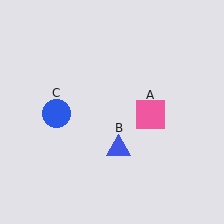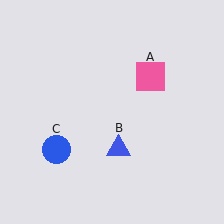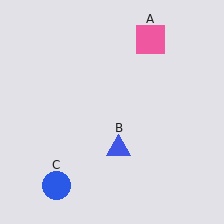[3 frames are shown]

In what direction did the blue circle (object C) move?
The blue circle (object C) moved down.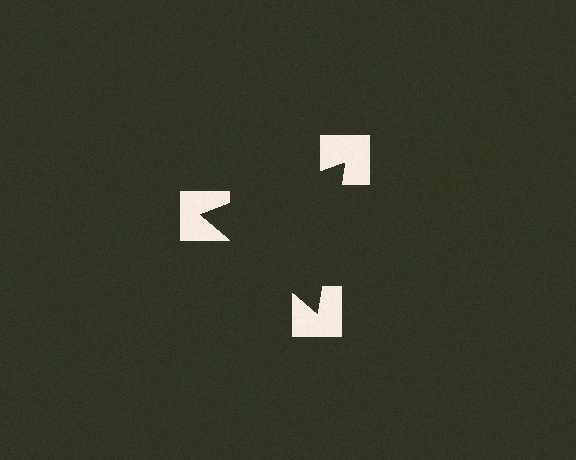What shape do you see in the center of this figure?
An illusory triangle — its edges are inferred from the aligned wedge cuts in the notched squares, not physically drawn.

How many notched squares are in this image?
There are 3 — one at each vertex of the illusory triangle.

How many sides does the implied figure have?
3 sides.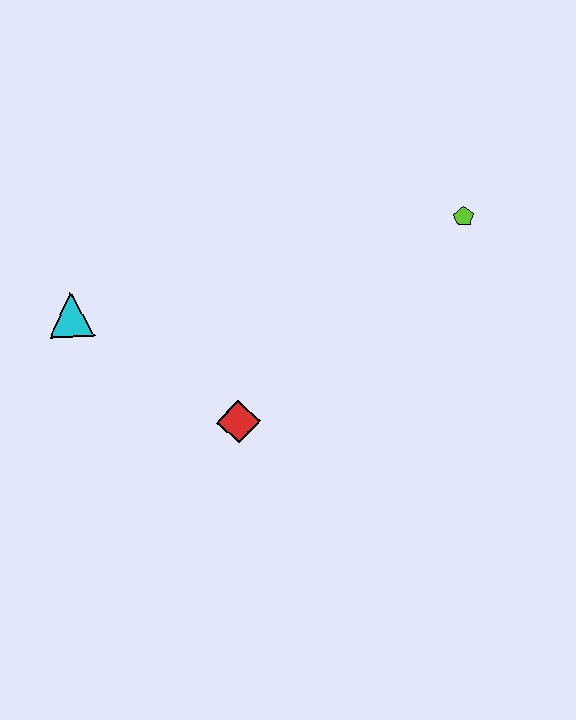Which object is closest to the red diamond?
The cyan triangle is closest to the red diamond.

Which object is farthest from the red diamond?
The lime pentagon is farthest from the red diamond.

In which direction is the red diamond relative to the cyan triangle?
The red diamond is to the right of the cyan triangle.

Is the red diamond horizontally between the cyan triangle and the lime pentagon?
Yes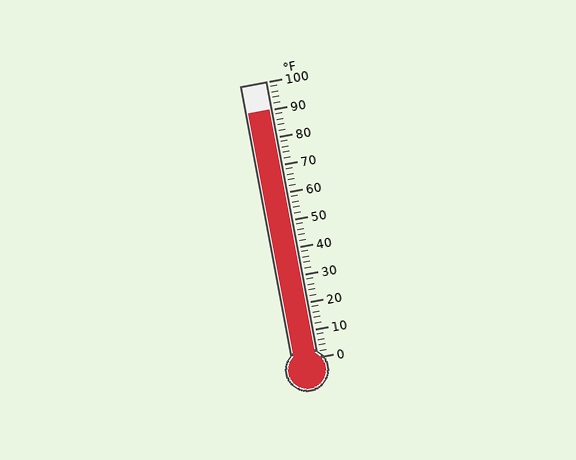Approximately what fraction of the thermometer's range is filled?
The thermometer is filled to approximately 90% of its range.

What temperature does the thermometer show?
The thermometer shows approximately 90°F.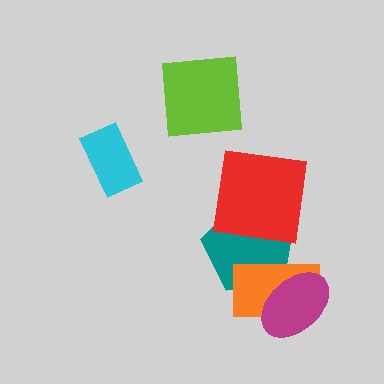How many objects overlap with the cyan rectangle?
0 objects overlap with the cyan rectangle.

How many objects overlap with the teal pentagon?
3 objects overlap with the teal pentagon.